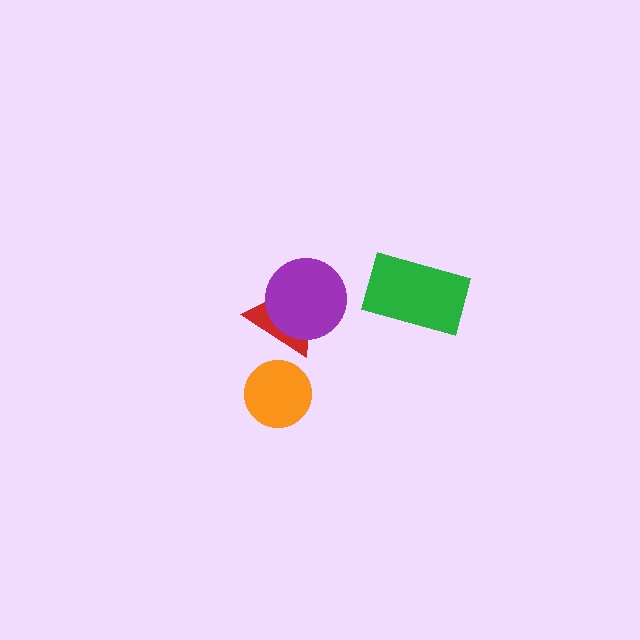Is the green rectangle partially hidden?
No, no other shape covers it.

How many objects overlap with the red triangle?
1 object overlaps with the red triangle.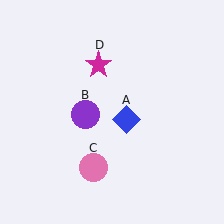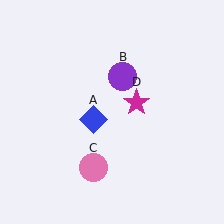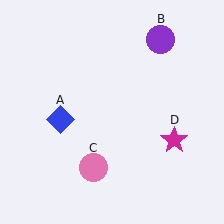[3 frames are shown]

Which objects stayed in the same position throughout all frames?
Pink circle (object C) remained stationary.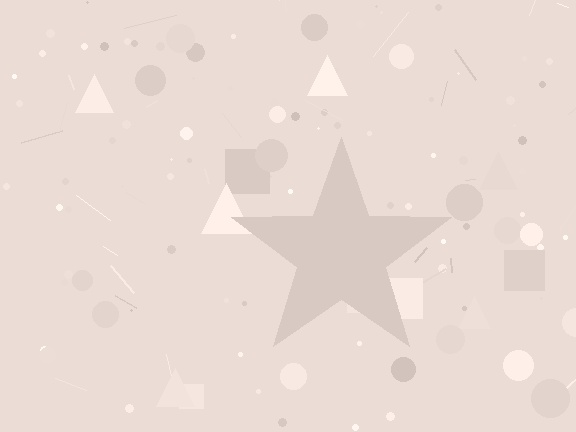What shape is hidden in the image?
A star is hidden in the image.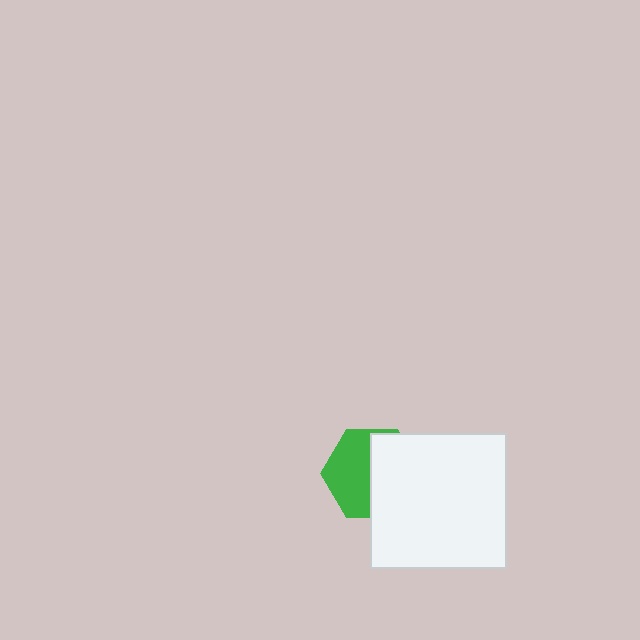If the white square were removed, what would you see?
You would see the complete green hexagon.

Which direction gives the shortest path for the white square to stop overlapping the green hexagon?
Moving right gives the shortest separation.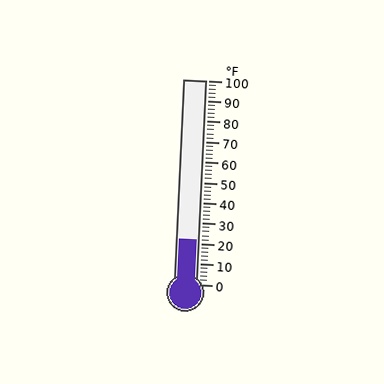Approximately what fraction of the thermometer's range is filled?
The thermometer is filled to approximately 20% of its range.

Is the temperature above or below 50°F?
The temperature is below 50°F.